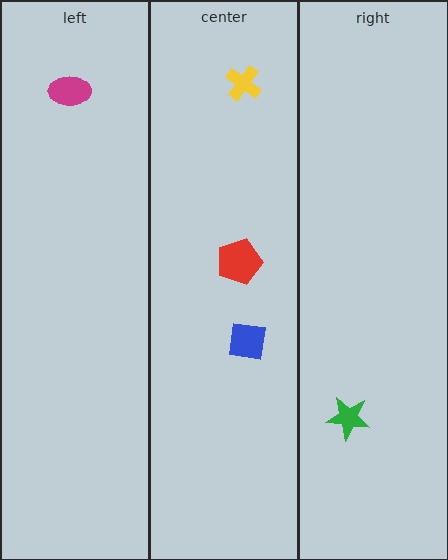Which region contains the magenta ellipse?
The left region.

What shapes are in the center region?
The blue square, the red pentagon, the yellow cross.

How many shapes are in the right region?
1.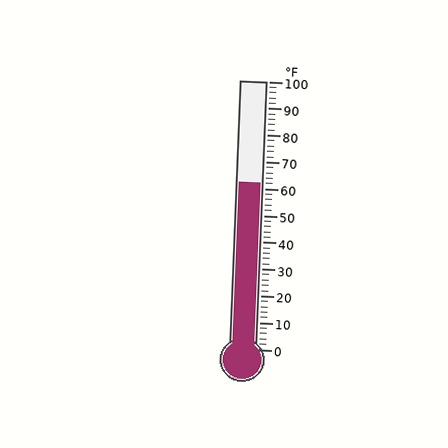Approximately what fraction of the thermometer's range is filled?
The thermometer is filled to approximately 60% of its range.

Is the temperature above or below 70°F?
The temperature is below 70°F.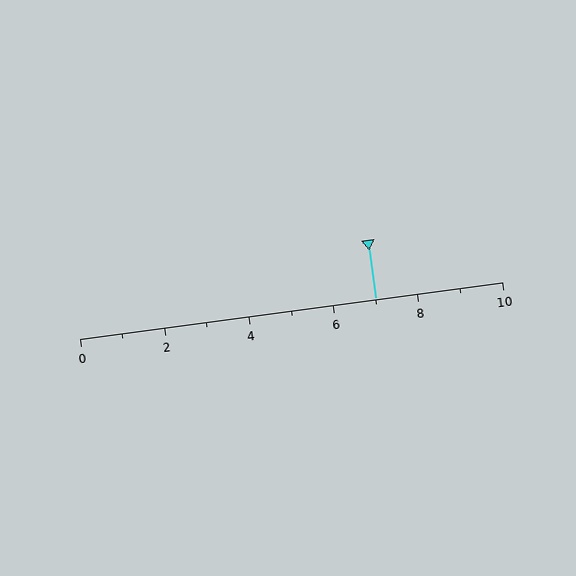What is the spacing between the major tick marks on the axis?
The major ticks are spaced 2 apart.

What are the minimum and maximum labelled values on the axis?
The axis runs from 0 to 10.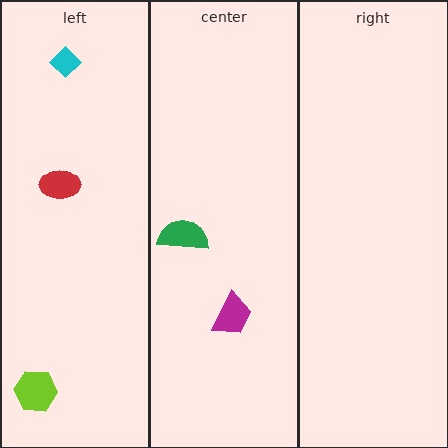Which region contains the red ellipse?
The left region.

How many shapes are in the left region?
3.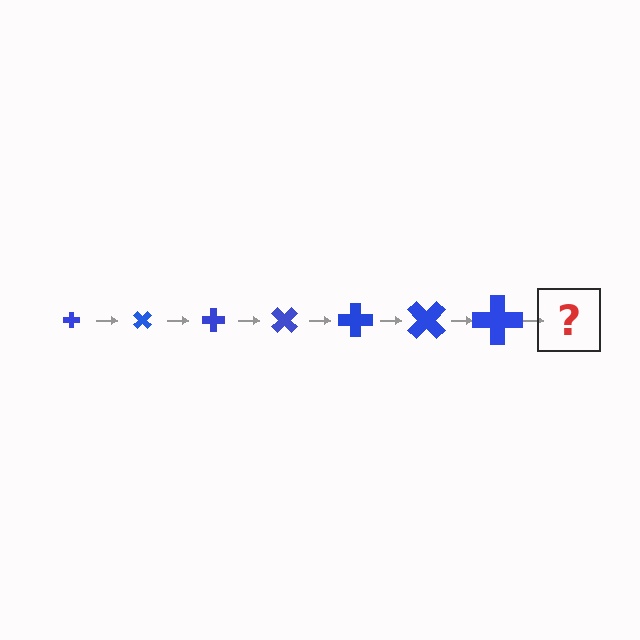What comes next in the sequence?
The next element should be a cross, larger than the previous one and rotated 315 degrees from the start.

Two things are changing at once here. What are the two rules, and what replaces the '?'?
The two rules are that the cross grows larger each step and it rotates 45 degrees each step. The '?' should be a cross, larger than the previous one and rotated 315 degrees from the start.